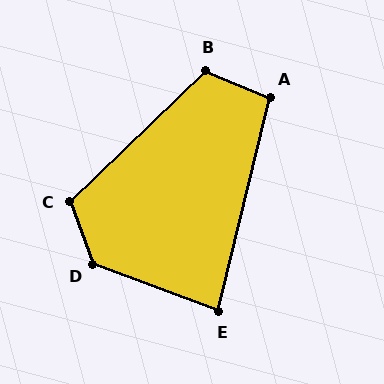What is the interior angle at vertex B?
Approximately 113 degrees (obtuse).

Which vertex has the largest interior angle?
D, at approximately 131 degrees.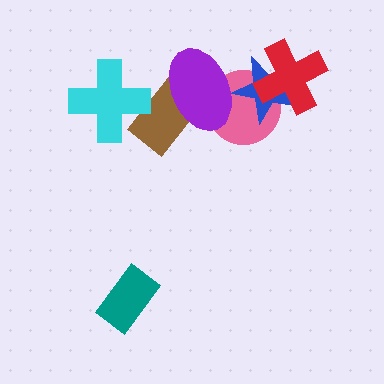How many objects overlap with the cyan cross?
1 object overlaps with the cyan cross.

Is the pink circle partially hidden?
Yes, it is partially covered by another shape.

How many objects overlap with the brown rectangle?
2 objects overlap with the brown rectangle.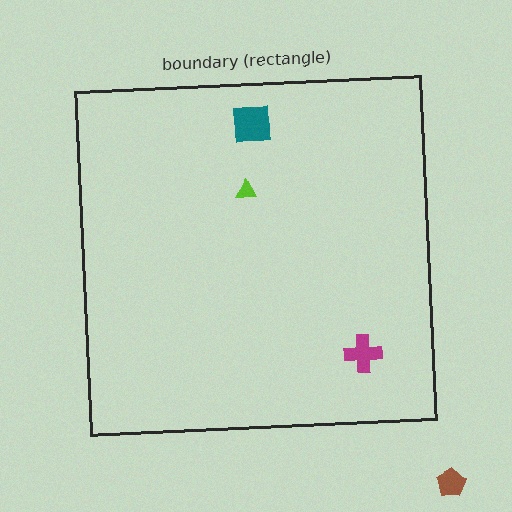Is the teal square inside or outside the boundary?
Inside.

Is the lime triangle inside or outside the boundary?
Inside.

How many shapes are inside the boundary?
3 inside, 1 outside.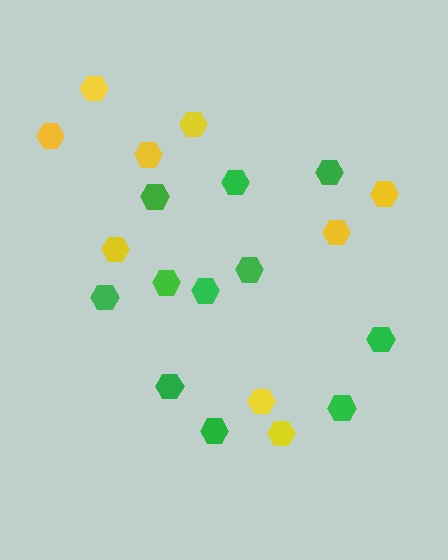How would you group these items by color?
There are 2 groups: one group of green hexagons (11) and one group of yellow hexagons (9).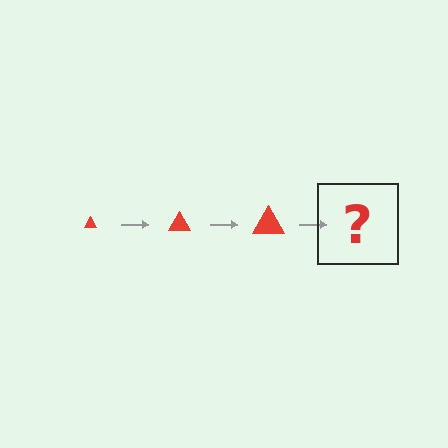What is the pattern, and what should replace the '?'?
The pattern is that the triangle gets progressively larger each step. The '?' should be a red triangle, larger than the previous one.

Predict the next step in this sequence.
The next step is a red triangle, larger than the previous one.